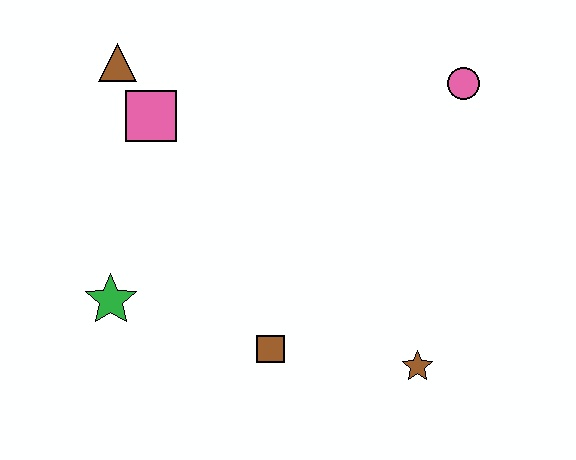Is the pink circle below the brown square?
No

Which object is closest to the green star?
The brown square is closest to the green star.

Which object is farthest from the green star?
The pink circle is farthest from the green star.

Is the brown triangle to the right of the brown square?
No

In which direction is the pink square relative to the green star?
The pink square is above the green star.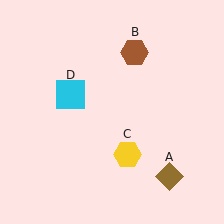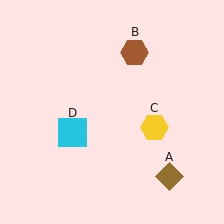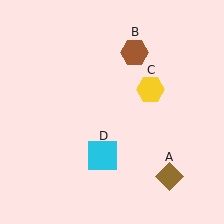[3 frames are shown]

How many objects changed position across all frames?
2 objects changed position: yellow hexagon (object C), cyan square (object D).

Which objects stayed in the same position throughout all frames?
Brown diamond (object A) and brown hexagon (object B) remained stationary.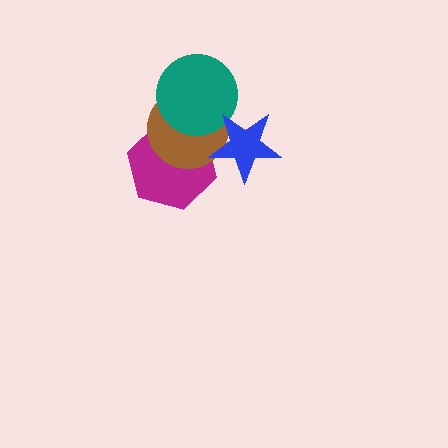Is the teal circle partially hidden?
Yes, it is partially covered by another shape.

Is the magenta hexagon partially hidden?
Yes, it is partially covered by another shape.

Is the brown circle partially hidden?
Yes, it is partially covered by another shape.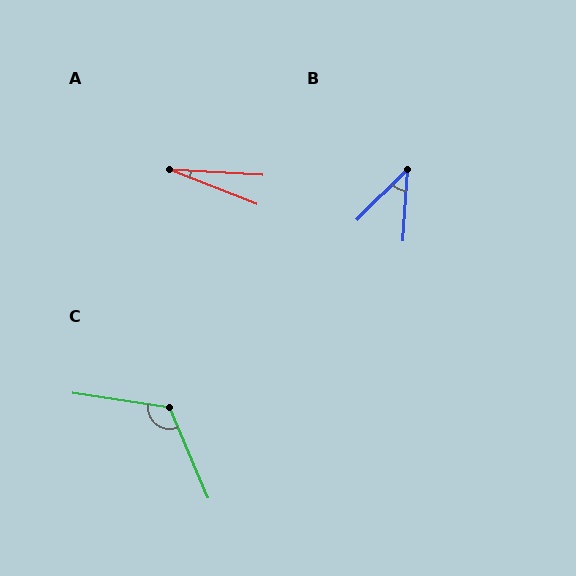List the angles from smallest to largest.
A (18°), B (42°), C (121°).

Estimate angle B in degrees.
Approximately 42 degrees.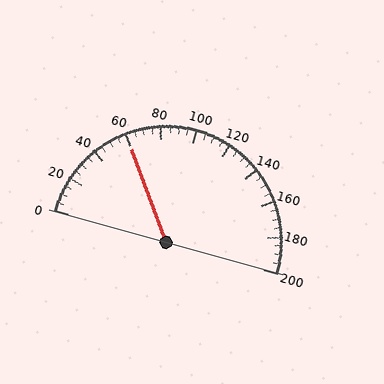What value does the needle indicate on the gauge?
The needle indicates approximately 60.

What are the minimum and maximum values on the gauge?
The gauge ranges from 0 to 200.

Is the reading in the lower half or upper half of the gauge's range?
The reading is in the lower half of the range (0 to 200).